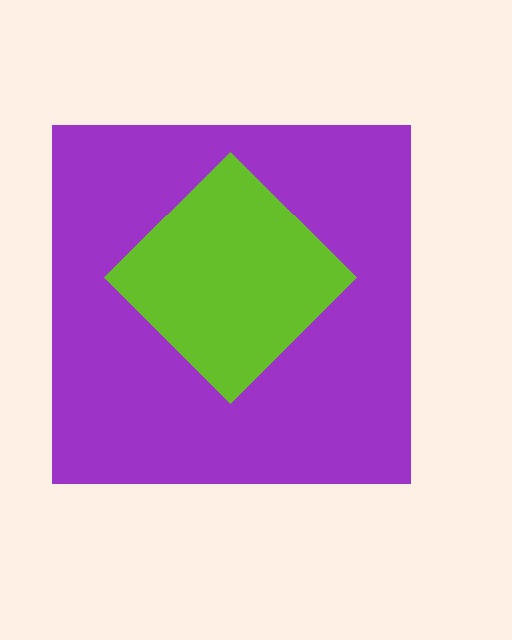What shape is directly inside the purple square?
The lime diamond.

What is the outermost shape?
The purple square.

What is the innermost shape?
The lime diamond.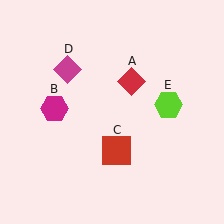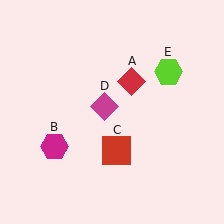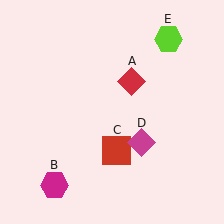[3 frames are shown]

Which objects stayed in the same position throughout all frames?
Red diamond (object A) and red square (object C) remained stationary.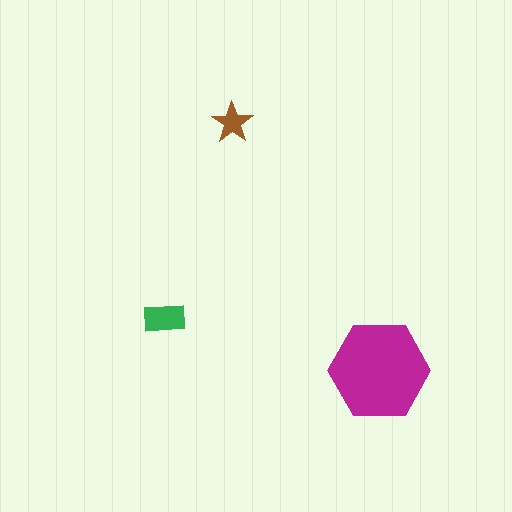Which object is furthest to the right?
The magenta hexagon is rightmost.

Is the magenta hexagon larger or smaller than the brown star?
Larger.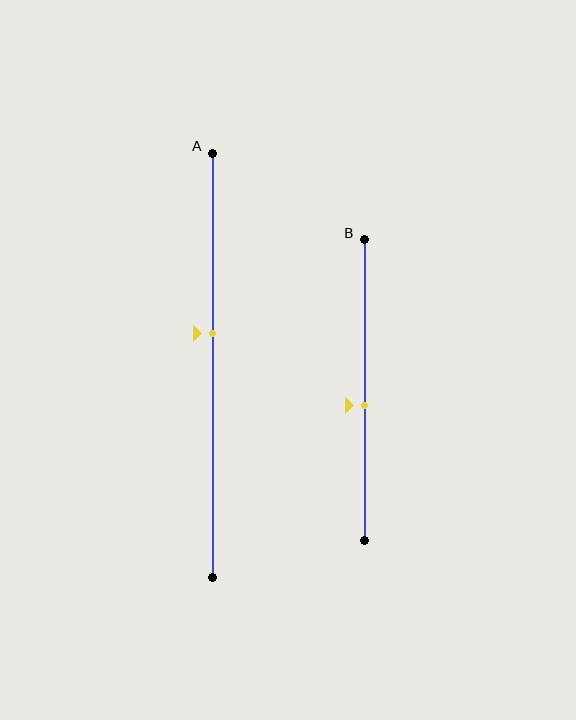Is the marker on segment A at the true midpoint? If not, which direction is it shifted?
No, the marker on segment A is shifted upward by about 7% of the segment length.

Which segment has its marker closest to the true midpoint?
Segment B has its marker closest to the true midpoint.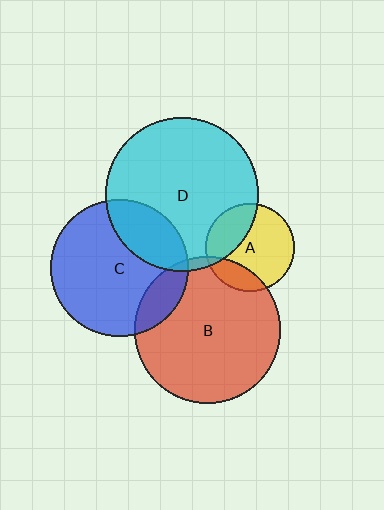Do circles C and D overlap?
Yes.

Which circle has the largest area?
Circle D (cyan).